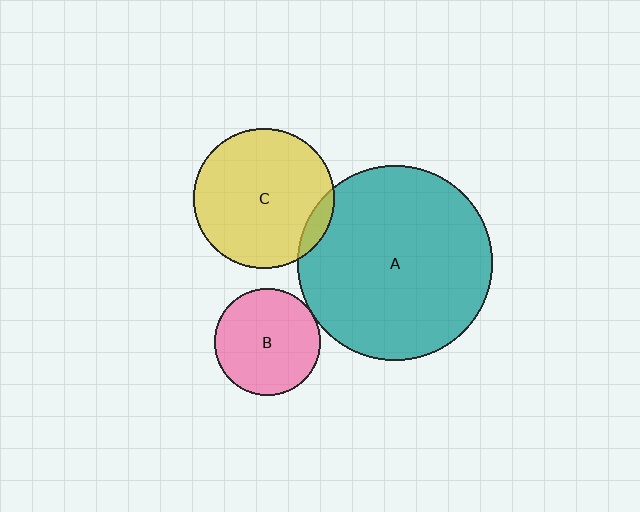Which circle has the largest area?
Circle A (teal).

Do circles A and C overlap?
Yes.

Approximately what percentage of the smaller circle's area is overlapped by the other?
Approximately 10%.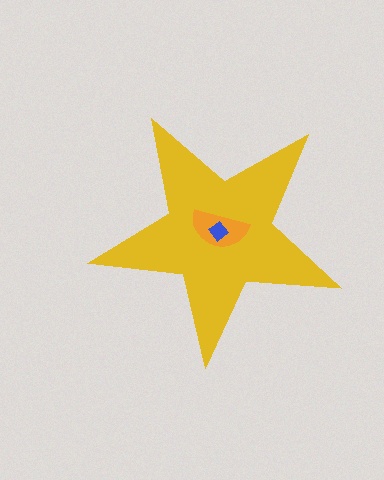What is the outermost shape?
The yellow star.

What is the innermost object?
The blue diamond.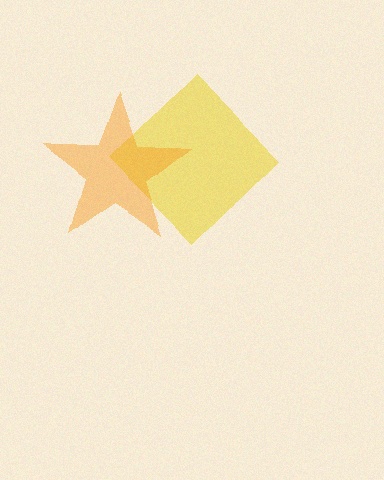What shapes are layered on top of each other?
The layered shapes are: a yellow diamond, an orange star.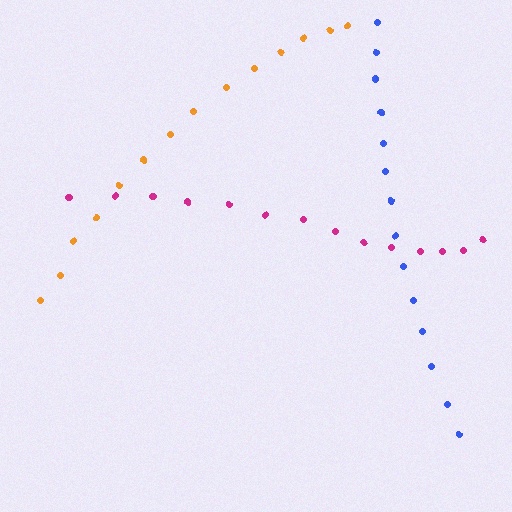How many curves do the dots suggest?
There are 3 distinct paths.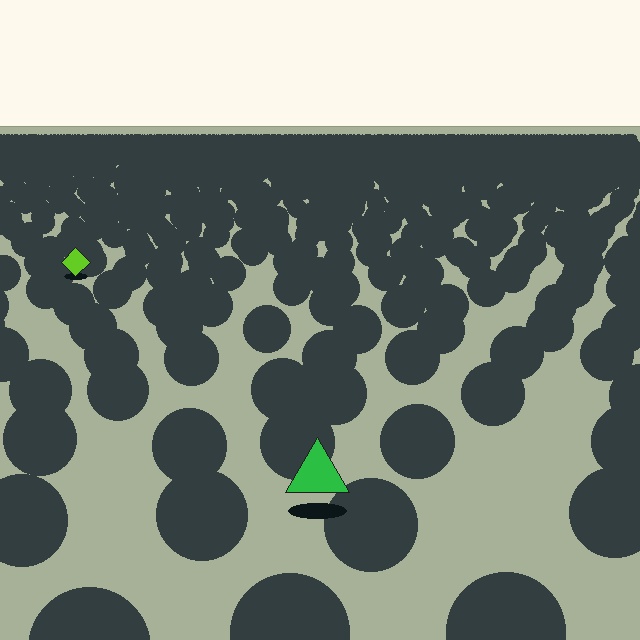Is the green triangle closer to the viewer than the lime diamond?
Yes. The green triangle is closer — you can tell from the texture gradient: the ground texture is coarser near it.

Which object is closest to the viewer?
The green triangle is closest. The texture marks near it are larger and more spread out.